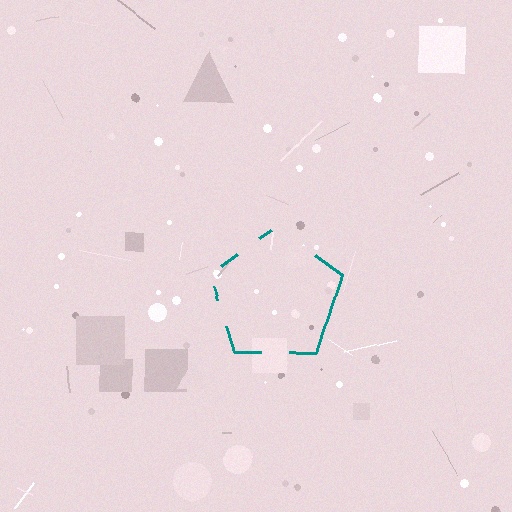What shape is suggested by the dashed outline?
The dashed outline suggests a pentagon.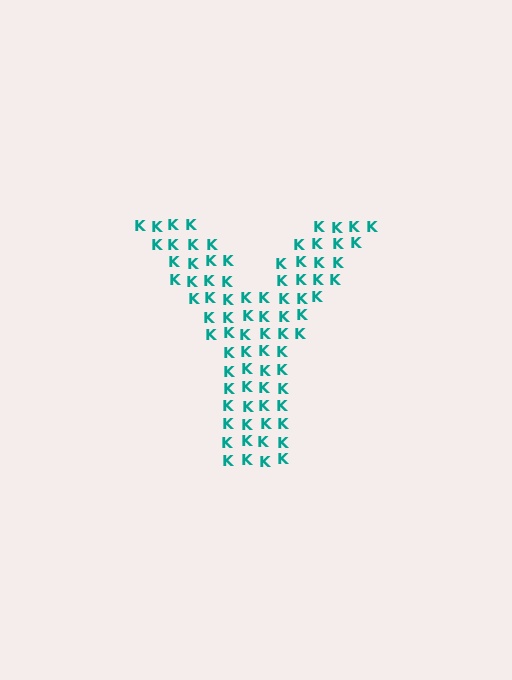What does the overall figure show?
The overall figure shows the letter Y.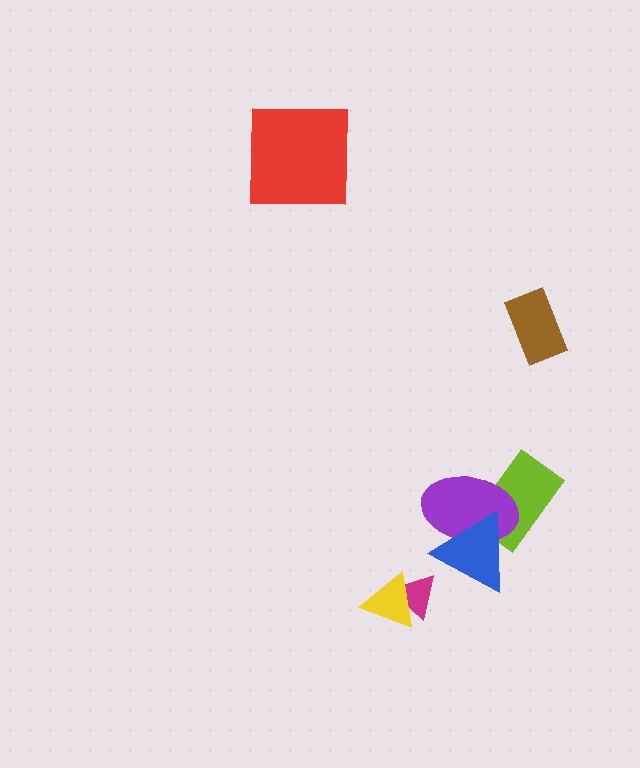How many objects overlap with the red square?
0 objects overlap with the red square.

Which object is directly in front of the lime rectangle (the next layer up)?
The purple ellipse is directly in front of the lime rectangle.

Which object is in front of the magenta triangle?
The yellow triangle is in front of the magenta triangle.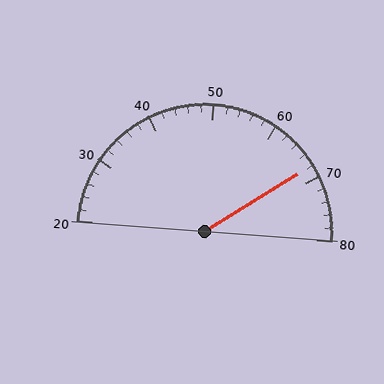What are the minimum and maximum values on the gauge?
The gauge ranges from 20 to 80.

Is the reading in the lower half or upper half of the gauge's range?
The reading is in the upper half of the range (20 to 80).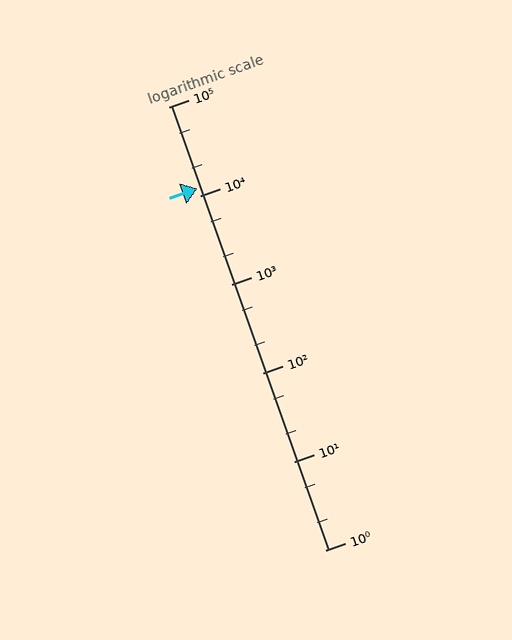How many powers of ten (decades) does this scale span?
The scale spans 5 decades, from 1 to 100000.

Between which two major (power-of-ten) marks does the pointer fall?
The pointer is between 10000 and 100000.